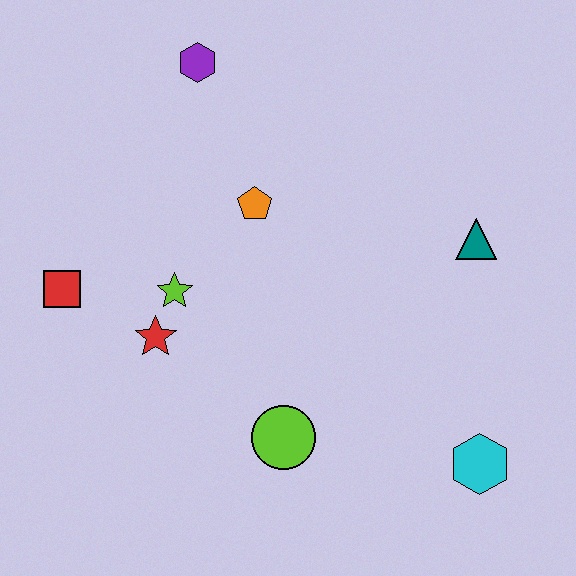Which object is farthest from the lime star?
The cyan hexagon is farthest from the lime star.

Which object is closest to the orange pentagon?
The lime star is closest to the orange pentagon.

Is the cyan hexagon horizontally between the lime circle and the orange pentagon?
No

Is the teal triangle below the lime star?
No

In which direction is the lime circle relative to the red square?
The lime circle is to the right of the red square.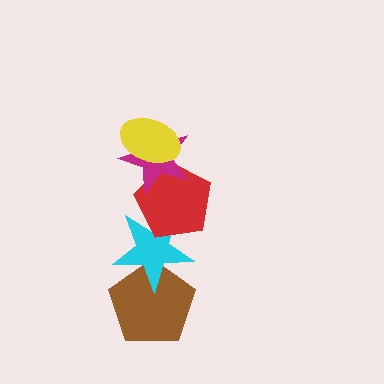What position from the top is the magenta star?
The magenta star is 2nd from the top.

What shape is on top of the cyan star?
The red pentagon is on top of the cyan star.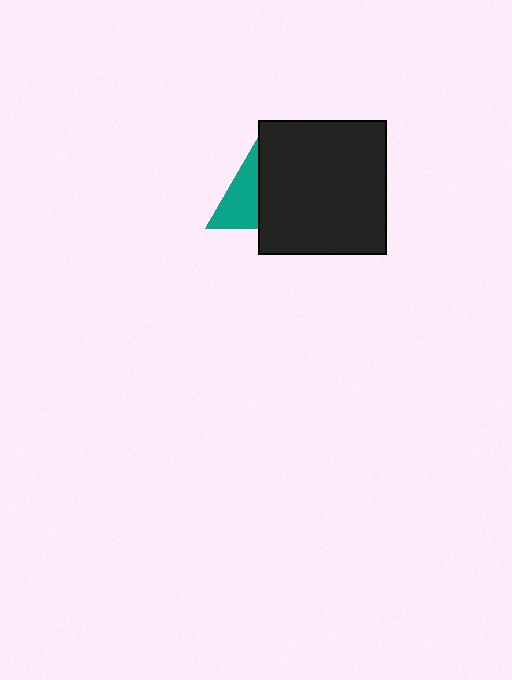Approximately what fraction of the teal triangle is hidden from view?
Roughly 55% of the teal triangle is hidden behind the black rectangle.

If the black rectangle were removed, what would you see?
You would see the complete teal triangle.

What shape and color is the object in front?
The object in front is a black rectangle.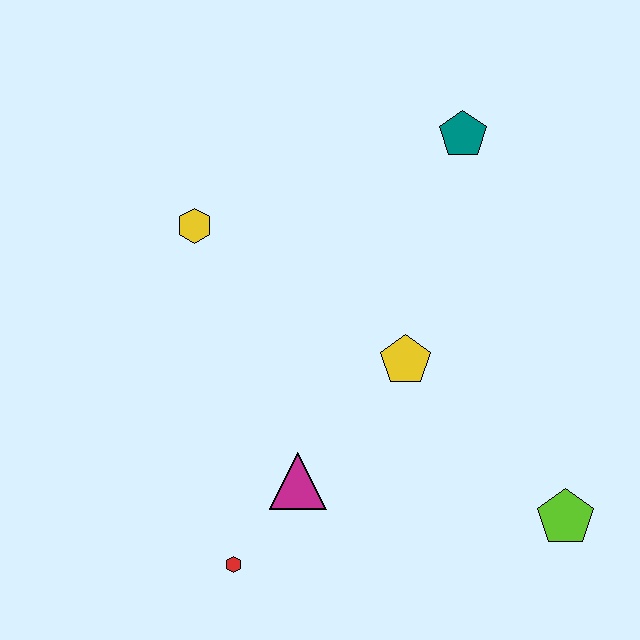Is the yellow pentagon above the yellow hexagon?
No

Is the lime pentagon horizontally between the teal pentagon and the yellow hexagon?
No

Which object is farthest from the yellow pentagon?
The red hexagon is farthest from the yellow pentagon.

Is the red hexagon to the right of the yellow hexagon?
Yes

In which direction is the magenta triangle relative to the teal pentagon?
The magenta triangle is below the teal pentagon.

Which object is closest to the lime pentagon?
The yellow pentagon is closest to the lime pentagon.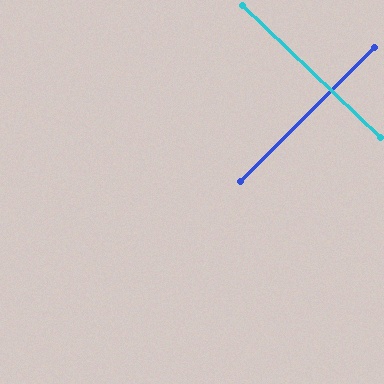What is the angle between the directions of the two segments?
Approximately 89 degrees.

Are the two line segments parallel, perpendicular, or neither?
Perpendicular — they meet at approximately 89°.